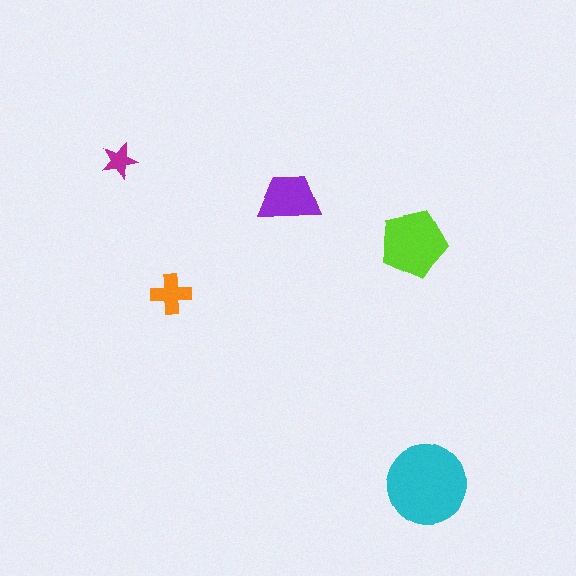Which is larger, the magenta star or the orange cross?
The orange cross.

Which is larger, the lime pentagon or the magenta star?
The lime pentagon.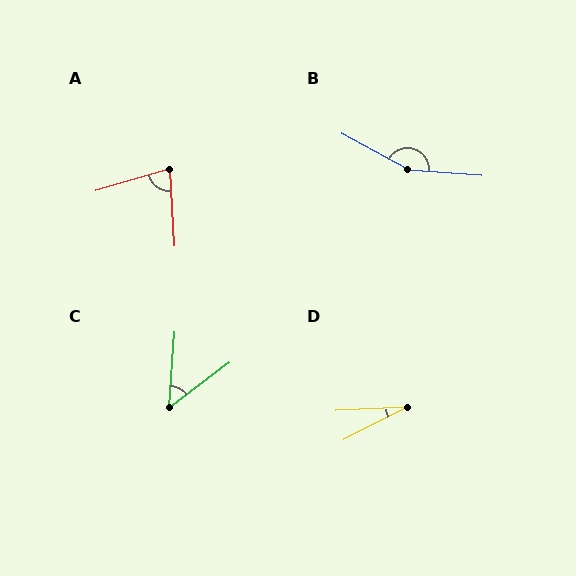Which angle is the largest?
B, at approximately 156 degrees.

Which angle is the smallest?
D, at approximately 24 degrees.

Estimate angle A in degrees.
Approximately 77 degrees.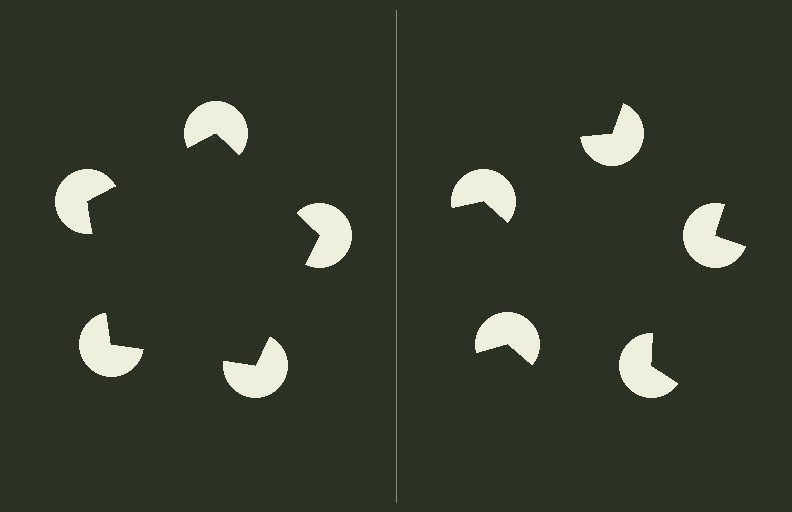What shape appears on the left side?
An illusory pentagon.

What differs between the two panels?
The pac-man discs are positioned identically on both sides; only the wedge orientations differ. On the left they align to a pentagon; on the right they are misaligned.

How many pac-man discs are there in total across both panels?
10 — 5 on each side.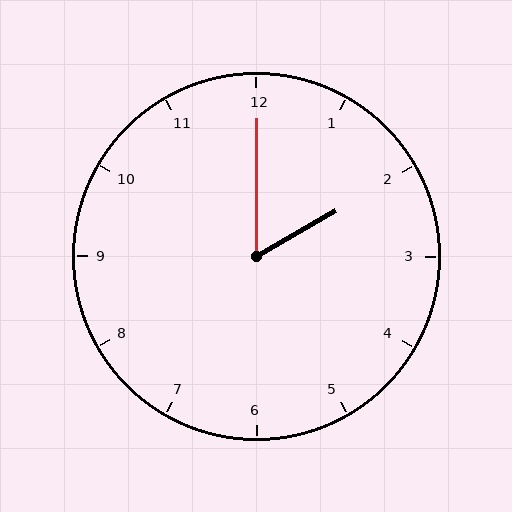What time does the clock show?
2:00.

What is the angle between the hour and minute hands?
Approximately 60 degrees.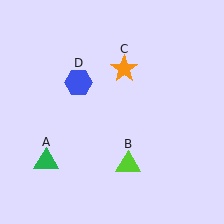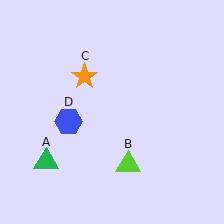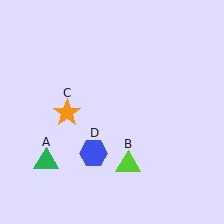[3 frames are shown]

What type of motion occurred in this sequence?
The orange star (object C), blue hexagon (object D) rotated counterclockwise around the center of the scene.